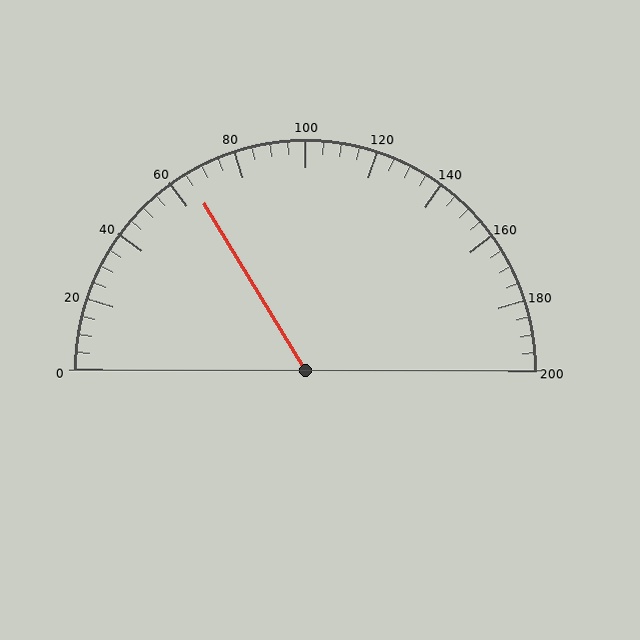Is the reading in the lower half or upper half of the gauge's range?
The reading is in the lower half of the range (0 to 200).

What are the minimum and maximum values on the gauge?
The gauge ranges from 0 to 200.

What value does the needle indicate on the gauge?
The needle indicates approximately 65.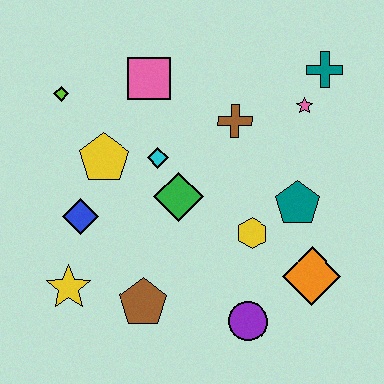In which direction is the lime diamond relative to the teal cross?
The lime diamond is to the left of the teal cross.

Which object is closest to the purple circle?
The orange diamond is closest to the purple circle.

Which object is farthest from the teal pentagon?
The lime diamond is farthest from the teal pentagon.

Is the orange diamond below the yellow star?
No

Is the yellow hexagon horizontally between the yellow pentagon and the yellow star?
No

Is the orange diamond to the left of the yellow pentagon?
No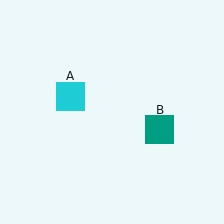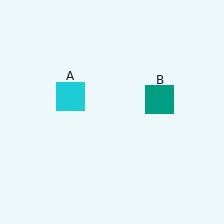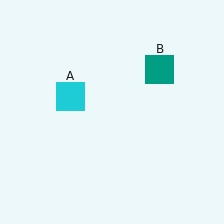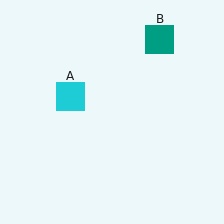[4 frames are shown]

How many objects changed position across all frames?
1 object changed position: teal square (object B).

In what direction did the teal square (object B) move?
The teal square (object B) moved up.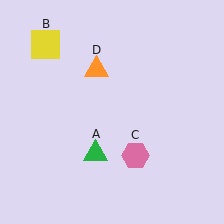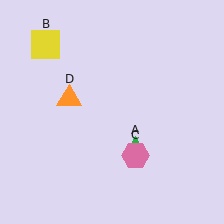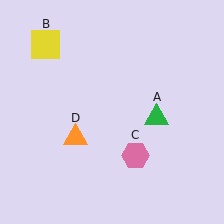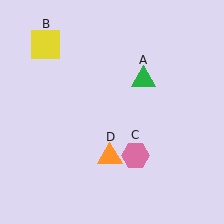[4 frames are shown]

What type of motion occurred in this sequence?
The green triangle (object A), orange triangle (object D) rotated counterclockwise around the center of the scene.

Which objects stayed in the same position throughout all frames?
Yellow square (object B) and pink hexagon (object C) remained stationary.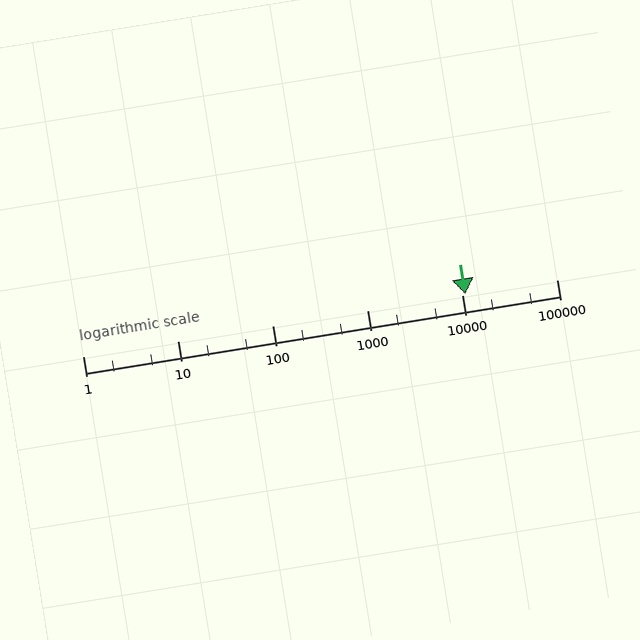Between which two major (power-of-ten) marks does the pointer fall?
The pointer is between 10000 and 100000.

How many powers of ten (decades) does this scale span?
The scale spans 5 decades, from 1 to 100000.